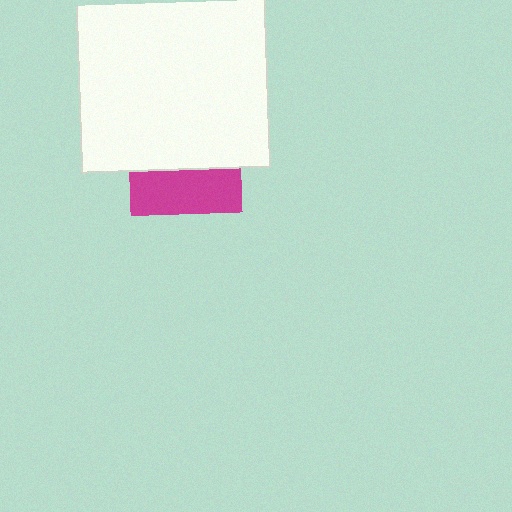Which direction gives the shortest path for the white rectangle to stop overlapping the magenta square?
Moving up gives the shortest separation.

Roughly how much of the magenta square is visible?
A small part of it is visible (roughly 39%).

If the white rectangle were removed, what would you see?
You would see the complete magenta square.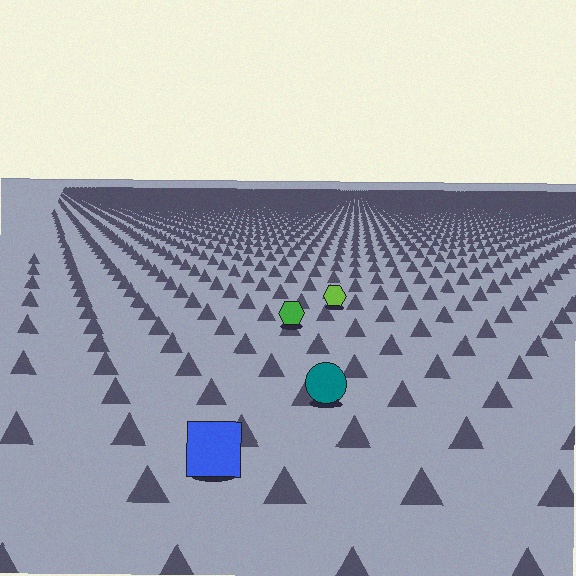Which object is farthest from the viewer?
The lime hexagon is farthest from the viewer. It appears smaller and the ground texture around it is denser.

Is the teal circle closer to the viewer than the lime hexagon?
Yes. The teal circle is closer — you can tell from the texture gradient: the ground texture is coarser near it.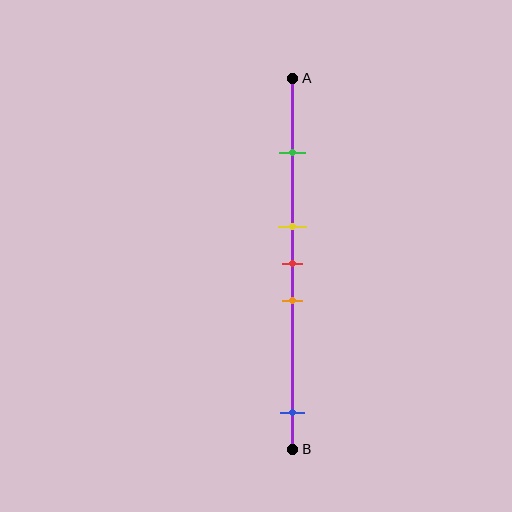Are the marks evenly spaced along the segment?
No, the marks are not evenly spaced.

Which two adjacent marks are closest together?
The yellow and red marks are the closest adjacent pair.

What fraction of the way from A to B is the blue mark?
The blue mark is approximately 90% (0.9) of the way from A to B.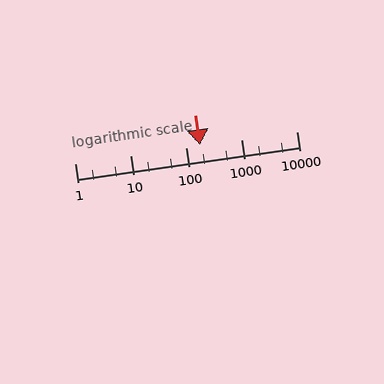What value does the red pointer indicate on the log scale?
The pointer indicates approximately 180.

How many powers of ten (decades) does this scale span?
The scale spans 4 decades, from 1 to 10000.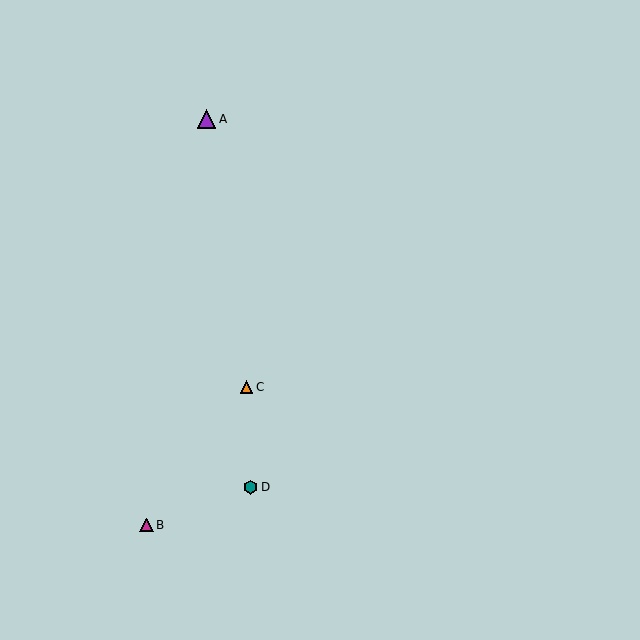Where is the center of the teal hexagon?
The center of the teal hexagon is at (251, 487).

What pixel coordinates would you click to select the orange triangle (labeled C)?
Click at (247, 387) to select the orange triangle C.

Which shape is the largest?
The purple triangle (labeled A) is the largest.